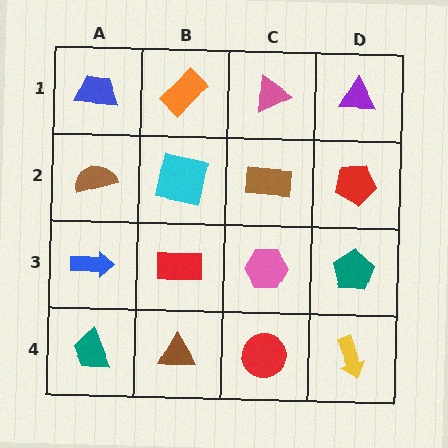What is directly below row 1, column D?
A red pentagon.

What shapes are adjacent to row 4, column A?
A blue arrow (row 3, column A), a brown triangle (row 4, column B).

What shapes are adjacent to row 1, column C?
A brown rectangle (row 2, column C), an orange rectangle (row 1, column B), a purple triangle (row 1, column D).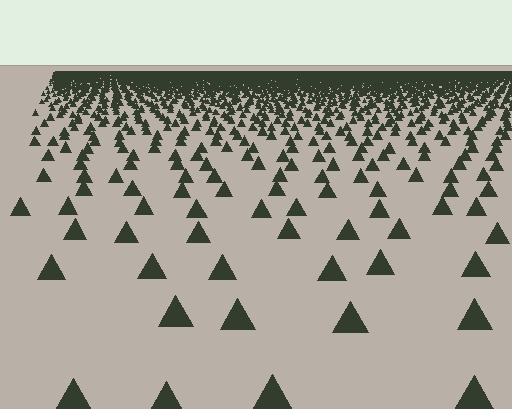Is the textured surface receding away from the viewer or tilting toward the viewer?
The surface is receding away from the viewer. Texture elements get smaller and denser toward the top.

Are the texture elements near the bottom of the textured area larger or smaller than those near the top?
Larger. Near the bottom, elements are closer to the viewer and appear at a bigger on-screen size.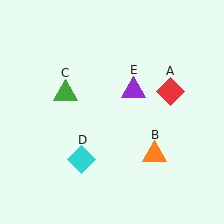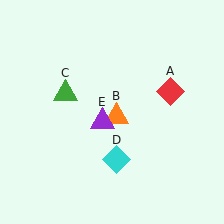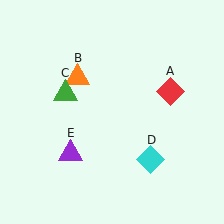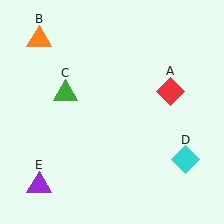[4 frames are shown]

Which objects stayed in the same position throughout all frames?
Red diamond (object A) and green triangle (object C) remained stationary.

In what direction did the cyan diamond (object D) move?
The cyan diamond (object D) moved right.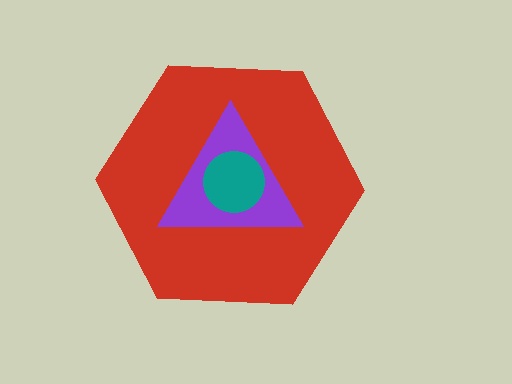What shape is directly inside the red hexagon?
The purple triangle.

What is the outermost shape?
The red hexagon.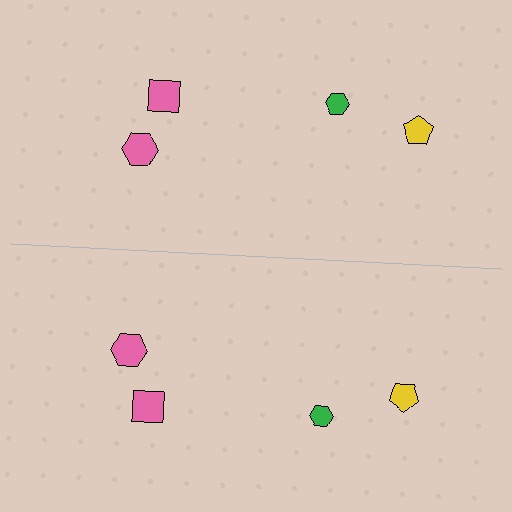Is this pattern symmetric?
Yes, this pattern has bilateral (reflection) symmetry.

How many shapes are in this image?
There are 8 shapes in this image.